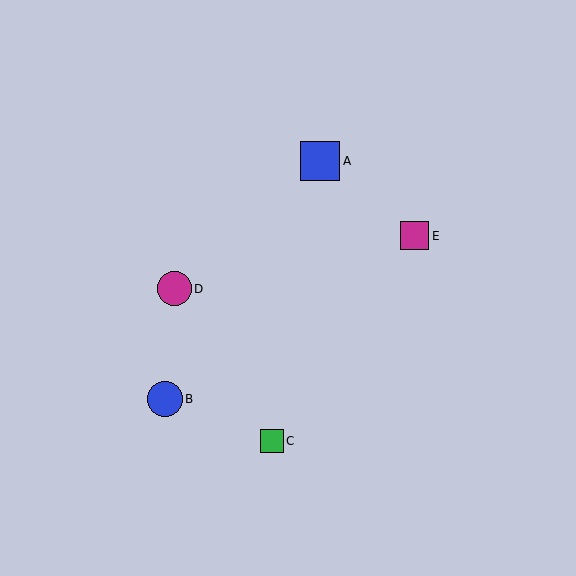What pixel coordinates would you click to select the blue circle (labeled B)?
Click at (165, 399) to select the blue circle B.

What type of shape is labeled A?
Shape A is a blue square.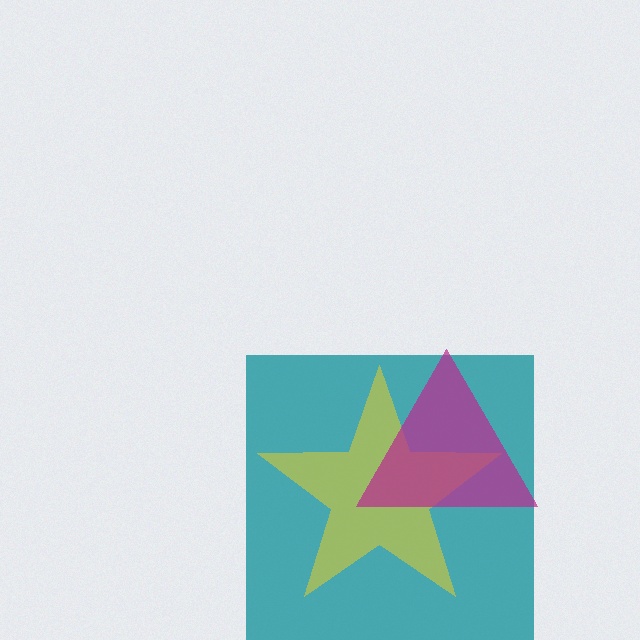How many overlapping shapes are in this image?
There are 3 overlapping shapes in the image.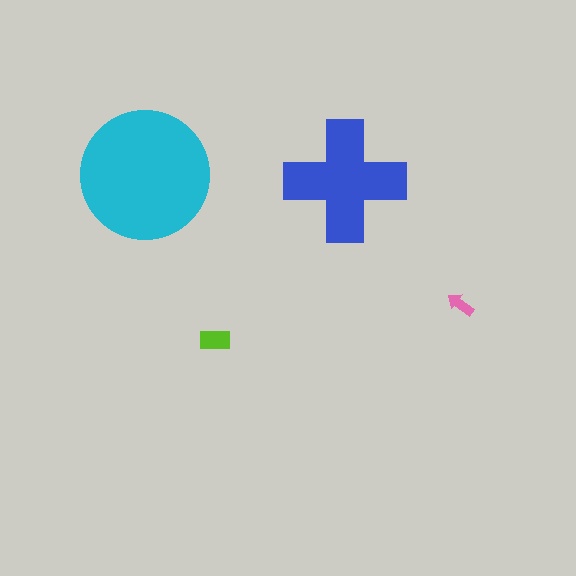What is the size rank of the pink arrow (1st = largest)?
4th.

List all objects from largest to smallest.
The cyan circle, the blue cross, the lime rectangle, the pink arrow.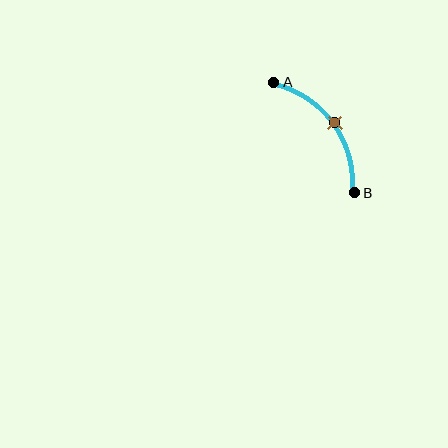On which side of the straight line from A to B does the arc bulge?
The arc bulges above and to the right of the straight line connecting A and B.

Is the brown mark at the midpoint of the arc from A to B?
Yes. The brown mark lies on the arc at equal arc-length from both A and B — it is the arc midpoint.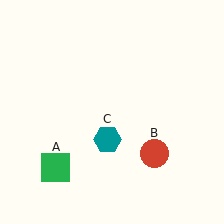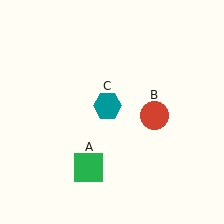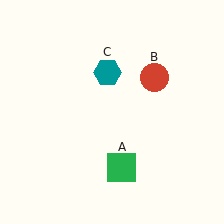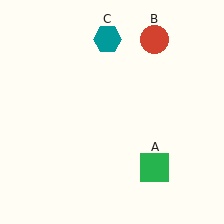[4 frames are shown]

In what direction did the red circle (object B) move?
The red circle (object B) moved up.